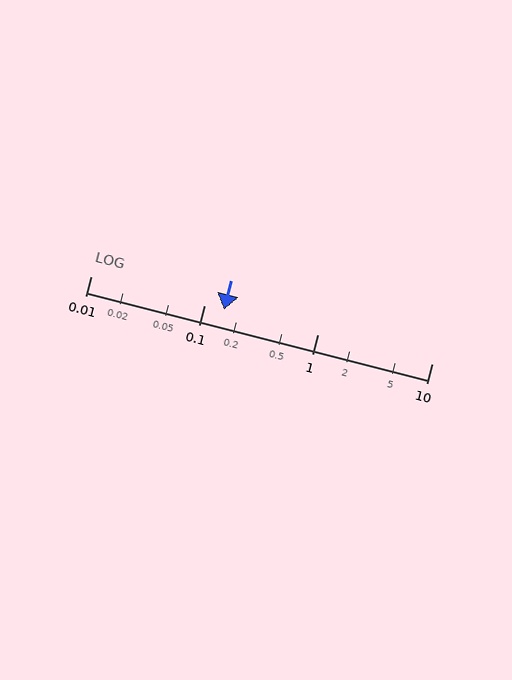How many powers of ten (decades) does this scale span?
The scale spans 3 decades, from 0.01 to 10.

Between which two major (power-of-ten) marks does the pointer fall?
The pointer is between 0.1 and 1.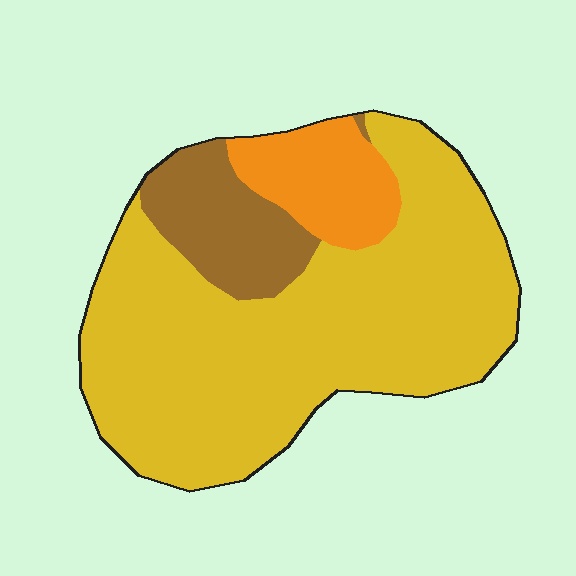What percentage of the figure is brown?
Brown covers 14% of the figure.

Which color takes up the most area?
Yellow, at roughly 75%.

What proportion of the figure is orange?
Orange takes up about one eighth (1/8) of the figure.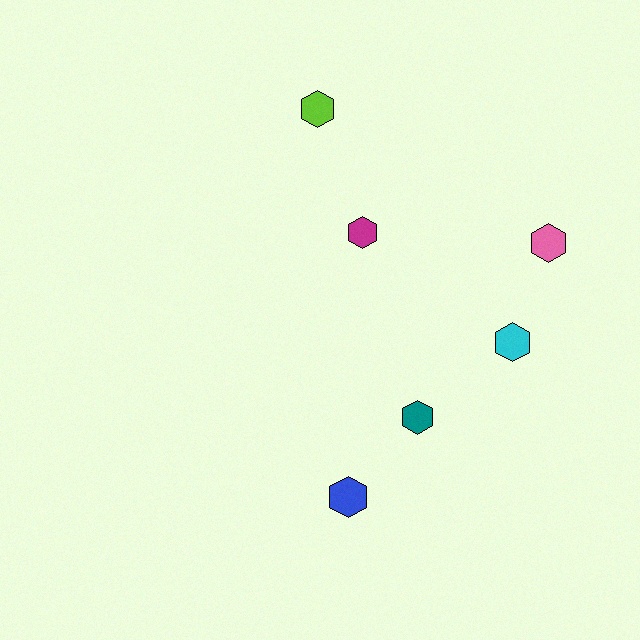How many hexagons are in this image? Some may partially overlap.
There are 6 hexagons.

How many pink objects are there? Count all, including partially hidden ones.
There is 1 pink object.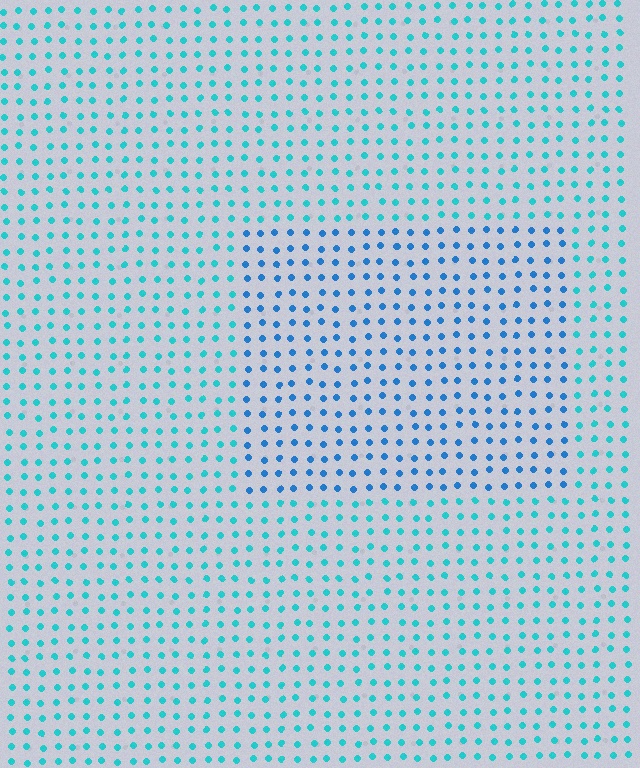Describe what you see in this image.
The image is filled with small cyan elements in a uniform arrangement. A rectangle-shaped region is visible where the elements are tinted to a slightly different hue, forming a subtle color boundary.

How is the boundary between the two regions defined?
The boundary is defined purely by a slight shift in hue (about 29 degrees). Spacing, size, and orientation are identical on both sides.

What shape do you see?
I see a rectangle.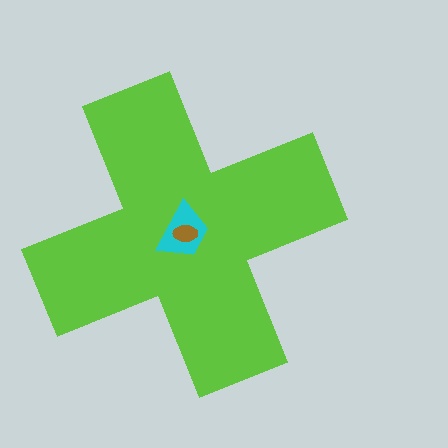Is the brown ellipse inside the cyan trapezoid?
Yes.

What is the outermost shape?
The lime cross.